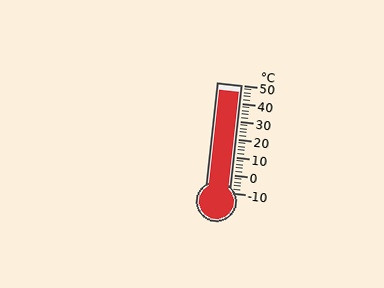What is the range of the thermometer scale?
The thermometer scale ranges from -10°C to 50°C.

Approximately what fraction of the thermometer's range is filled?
The thermometer is filled to approximately 95% of its range.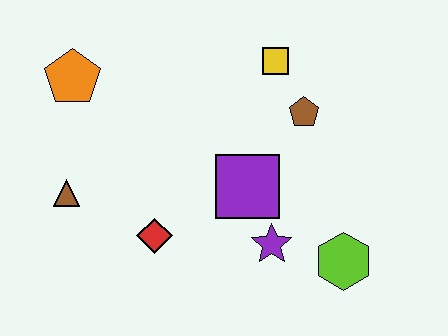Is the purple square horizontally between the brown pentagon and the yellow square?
No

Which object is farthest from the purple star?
The orange pentagon is farthest from the purple star.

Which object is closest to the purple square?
The purple star is closest to the purple square.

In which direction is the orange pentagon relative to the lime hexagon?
The orange pentagon is to the left of the lime hexagon.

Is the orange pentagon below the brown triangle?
No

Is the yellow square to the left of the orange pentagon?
No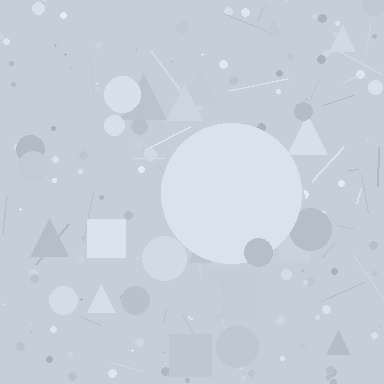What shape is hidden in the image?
A circle is hidden in the image.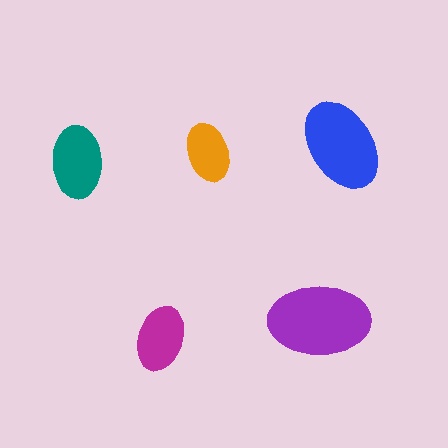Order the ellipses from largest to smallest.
the purple one, the blue one, the teal one, the magenta one, the orange one.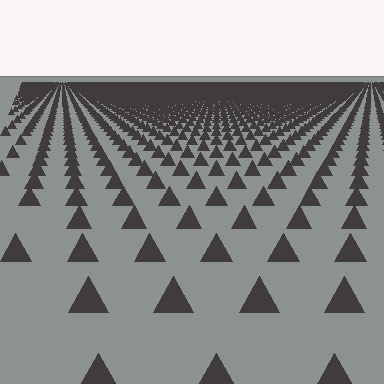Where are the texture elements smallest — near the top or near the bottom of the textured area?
Near the top.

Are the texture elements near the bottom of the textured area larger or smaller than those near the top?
Larger. Near the bottom, elements are closer to the viewer and appear at a bigger on-screen size.